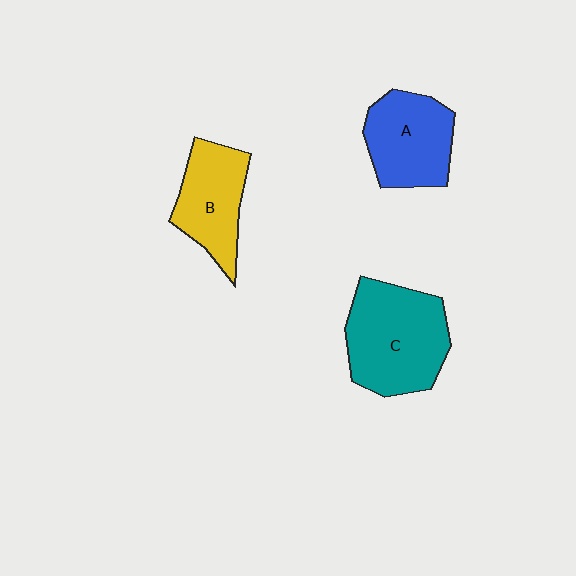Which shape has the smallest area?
Shape B (yellow).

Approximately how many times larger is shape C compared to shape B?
Approximately 1.4 times.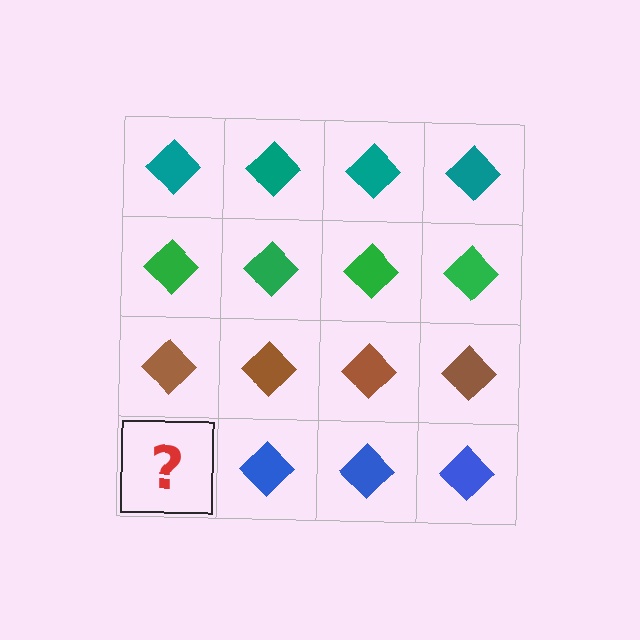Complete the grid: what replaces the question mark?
The question mark should be replaced with a blue diamond.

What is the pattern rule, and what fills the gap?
The rule is that each row has a consistent color. The gap should be filled with a blue diamond.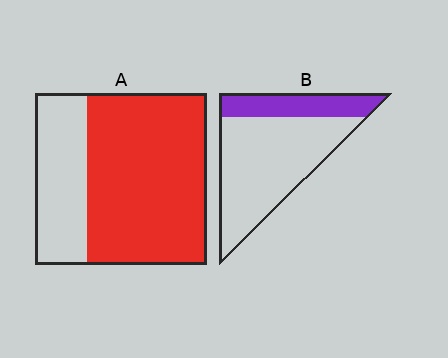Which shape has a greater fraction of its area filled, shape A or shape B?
Shape A.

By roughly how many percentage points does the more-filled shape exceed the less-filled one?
By roughly 45 percentage points (A over B).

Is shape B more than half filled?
No.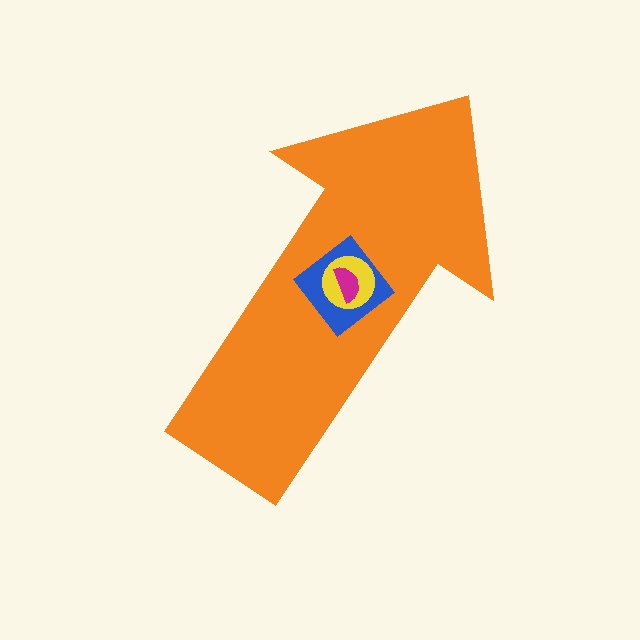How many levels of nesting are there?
4.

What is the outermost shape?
The orange arrow.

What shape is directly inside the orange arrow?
The blue diamond.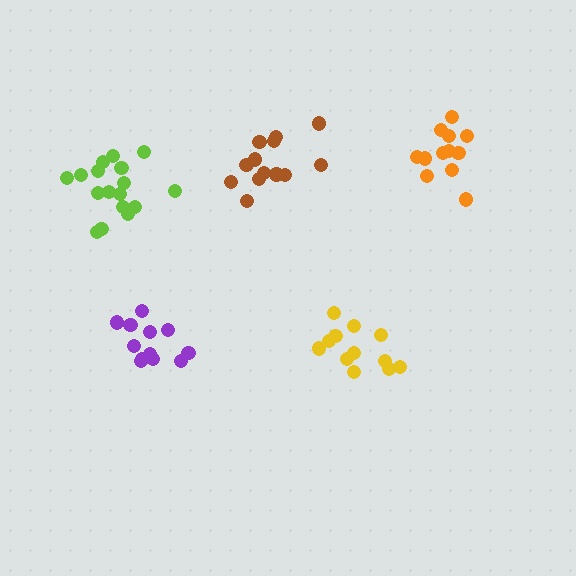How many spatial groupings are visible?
There are 5 spatial groupings.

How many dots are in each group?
Group 1: 12 dots, Group 2: 14 dots, Group 3: 12 dots, Group 4: 12 dots, Group 5: 17 dots (67 total).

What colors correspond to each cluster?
The clusters are colored: orange, brown, purple, yellow, lime.